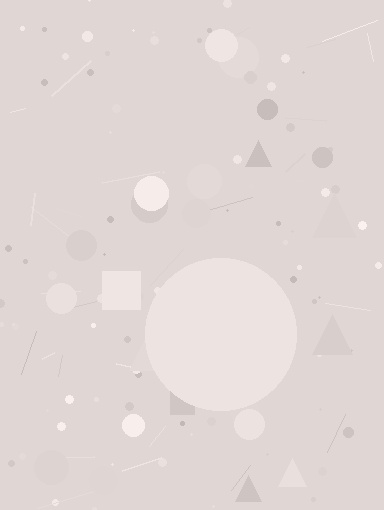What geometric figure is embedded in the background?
A circle is embedded in the background.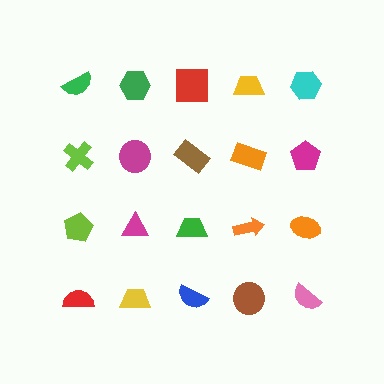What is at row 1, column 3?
A red square.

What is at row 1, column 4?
A yellow trapezoid.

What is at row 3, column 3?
A green trapezoid.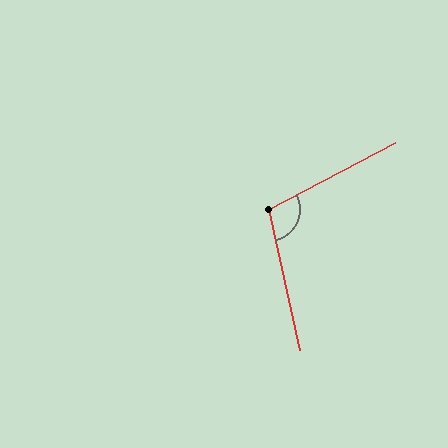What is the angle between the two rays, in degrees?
Approximately 105 degrees.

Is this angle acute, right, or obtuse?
It is obtuse.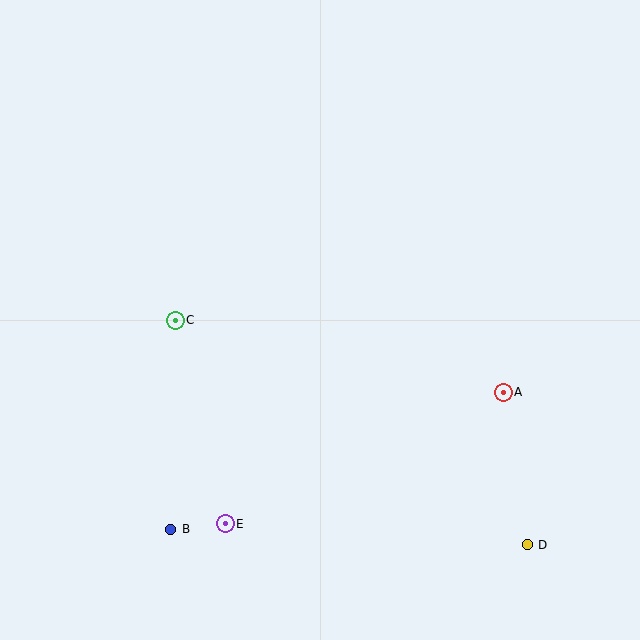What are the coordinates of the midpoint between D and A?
The midpoint between D and A is at (515, 469).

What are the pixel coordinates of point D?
Point D is at (527, 545).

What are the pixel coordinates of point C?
Point C is at (175, 320).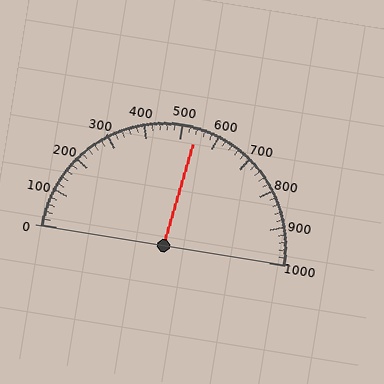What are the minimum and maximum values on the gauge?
The gauge ranges from 0 to 1000.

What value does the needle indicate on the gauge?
The needle indicates approximately 540.